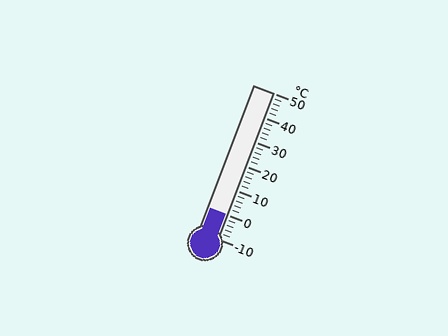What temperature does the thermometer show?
The thermometer shows approximately 0°C.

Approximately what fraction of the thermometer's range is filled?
The thermometer is filled to approximately 15% of its range.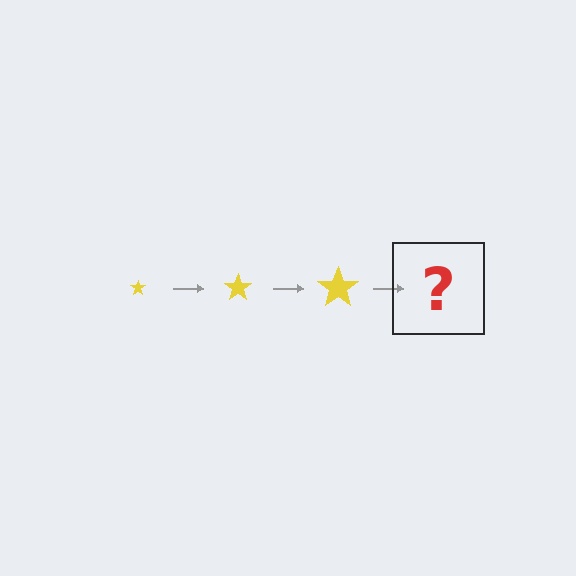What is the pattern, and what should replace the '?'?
The pattern is that the star gets progressively larger each step. The '?' should be a yellow star, larger than the previous one.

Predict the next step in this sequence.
The next step is a yellow star, larger than the previous one.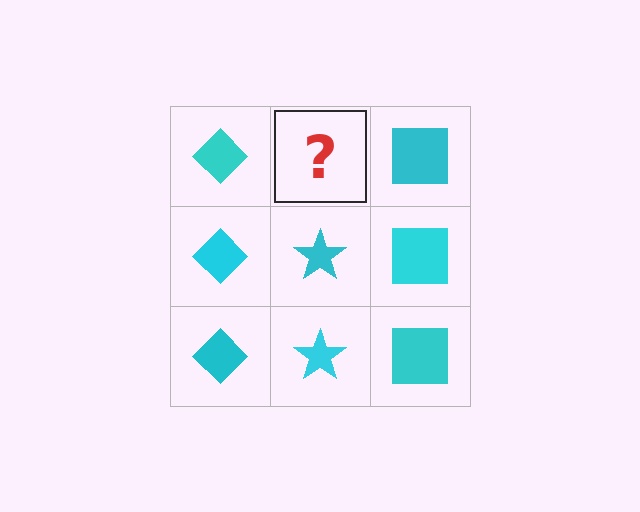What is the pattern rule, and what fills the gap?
The rule is that each column has a consistent shape. The gap should be filled with a cyan star.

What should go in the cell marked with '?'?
The missing cell should contain a cyan star.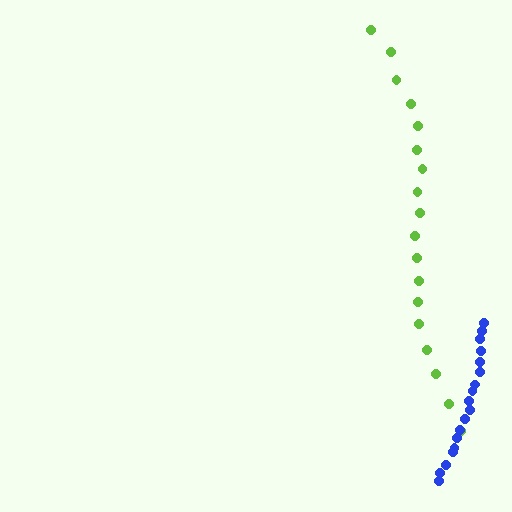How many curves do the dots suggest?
There are 2 distinct paths.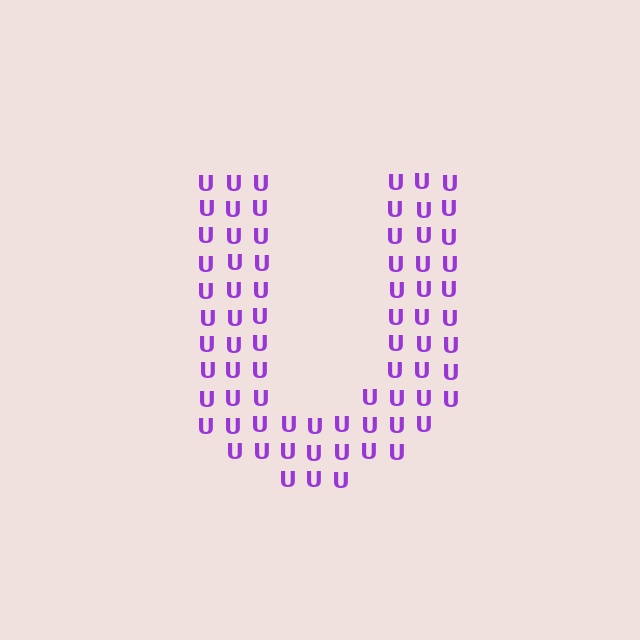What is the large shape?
The large shape is the letter U.